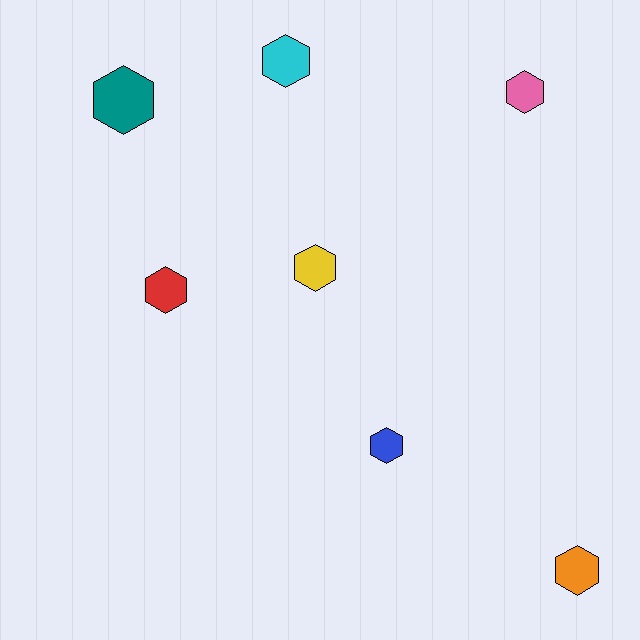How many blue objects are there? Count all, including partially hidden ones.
There is 1 blue object.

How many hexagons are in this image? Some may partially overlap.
There are 7 hexagons.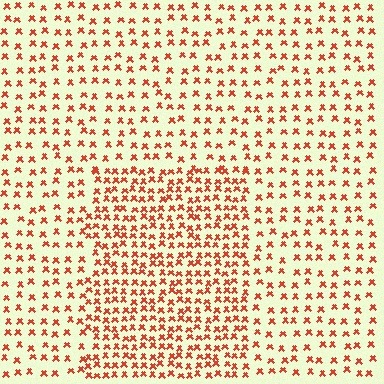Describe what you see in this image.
The image contains small red elements arranged at two different densities. A rectangle-shaped region is visible where the elements are more densely packed than the surrounding area.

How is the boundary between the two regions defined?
The boundary is defined by a change in element density (approximately 1.9x ratio). All elements are the same color, size, and shape.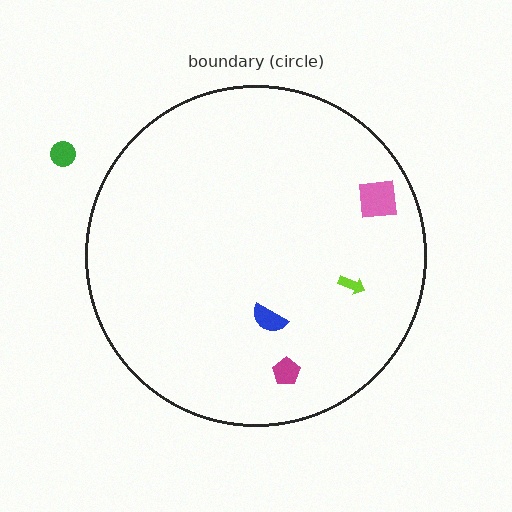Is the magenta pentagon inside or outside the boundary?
Inside.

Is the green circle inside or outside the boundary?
Outside.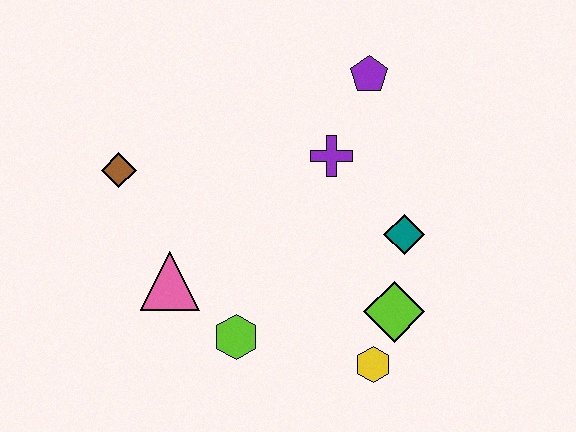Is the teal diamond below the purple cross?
Yes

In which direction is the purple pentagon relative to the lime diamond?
The purple pentagon is above the lime diamond.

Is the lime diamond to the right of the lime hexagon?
Yes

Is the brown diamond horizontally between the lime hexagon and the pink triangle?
No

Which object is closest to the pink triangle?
The lime hexagon is closest to the pink triangle.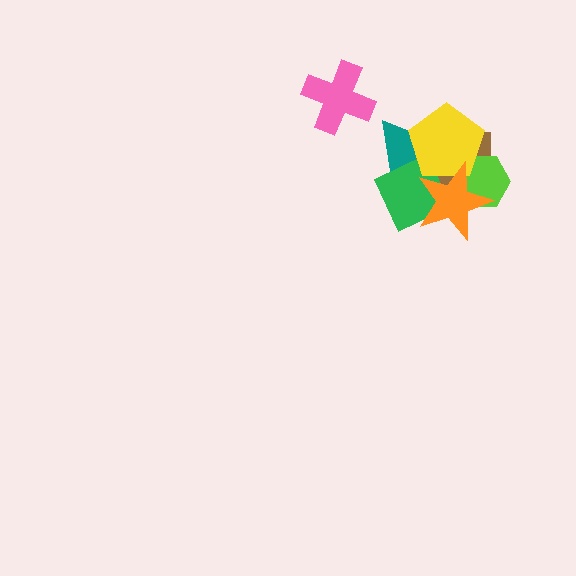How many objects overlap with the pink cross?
0 objects overlap with the pink cross.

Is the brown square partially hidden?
Yes, it is partially covered by another shape.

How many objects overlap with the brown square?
5 objects overlap with the brown square.